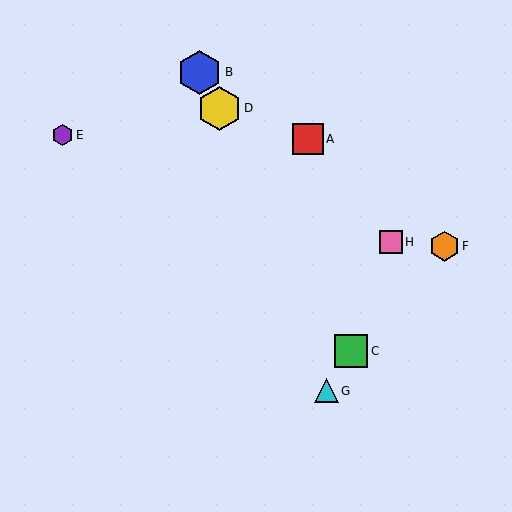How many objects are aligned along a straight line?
3 objects (B, C, D) are aligned along a straight line.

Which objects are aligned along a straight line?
Objects B, C, D are aligned along a straight line.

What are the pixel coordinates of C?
Object C is at (351, 351).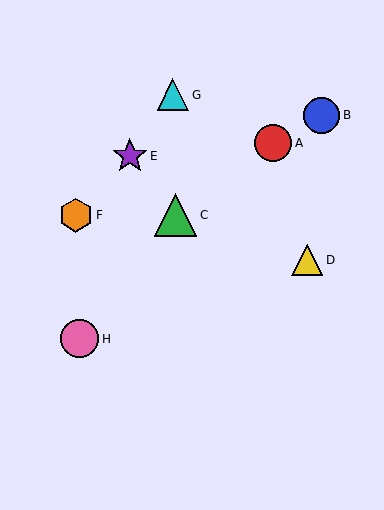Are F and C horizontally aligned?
Yes, both are at y≈215.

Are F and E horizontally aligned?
No, F is at y≈215 and E is at y≈156.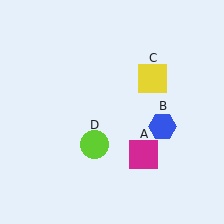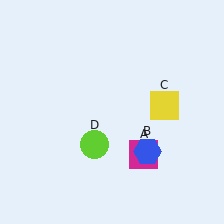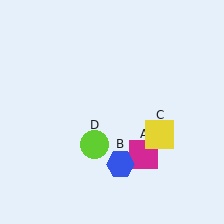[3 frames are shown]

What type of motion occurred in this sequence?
The blue hexagon (object B), yellow square (object C) rotated clockwise around the center of the scene.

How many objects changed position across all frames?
2 objects changed position: blue hexagon (object B), yellow square (object C).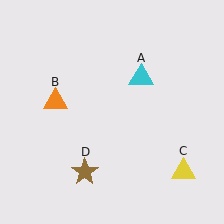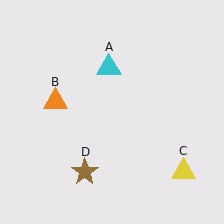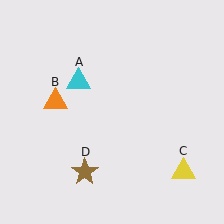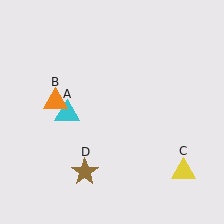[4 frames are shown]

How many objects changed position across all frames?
1 object changed position: cyan triangle (object A).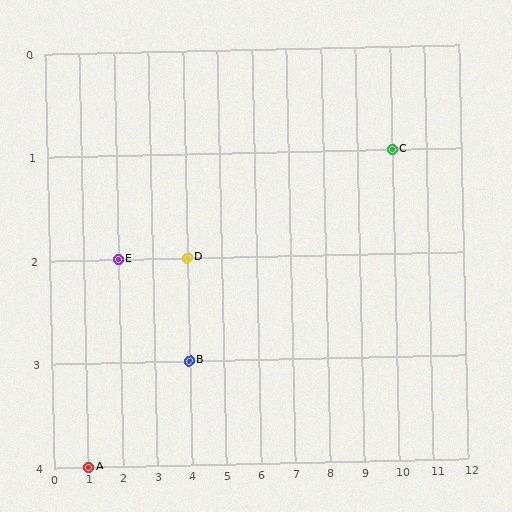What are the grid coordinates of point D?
Point D is at grid coordinates (4, 2).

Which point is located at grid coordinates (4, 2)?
Point D is at (4, 2).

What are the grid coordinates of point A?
Point A is at grid coordinates (1, 4).